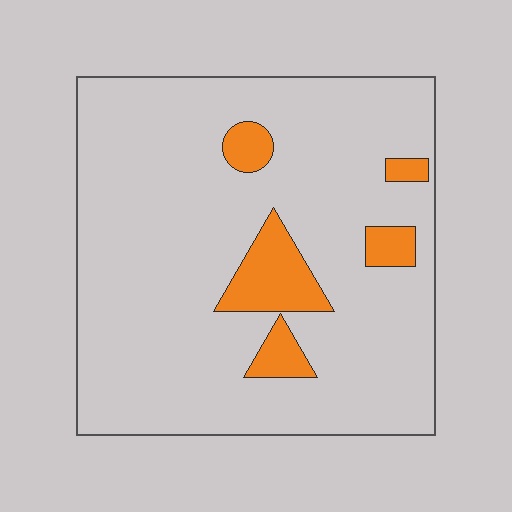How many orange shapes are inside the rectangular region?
5.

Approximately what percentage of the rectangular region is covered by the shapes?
Approximately 10%.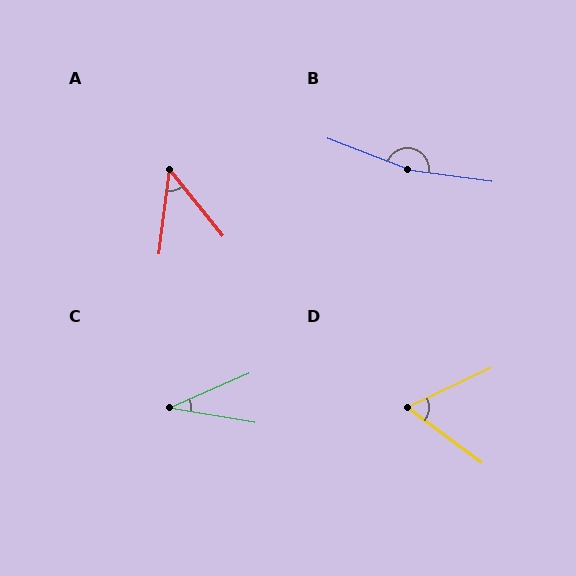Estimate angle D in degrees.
Approximately 62 degrees.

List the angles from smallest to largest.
C (33°), A (46°), D (62°), B (167°).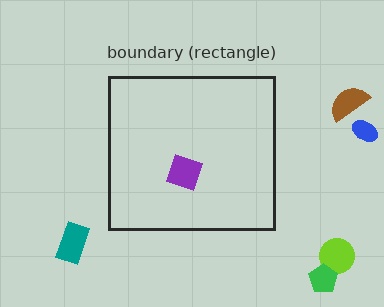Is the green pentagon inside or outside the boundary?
Outside.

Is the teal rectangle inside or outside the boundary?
Outside.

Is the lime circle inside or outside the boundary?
Outside.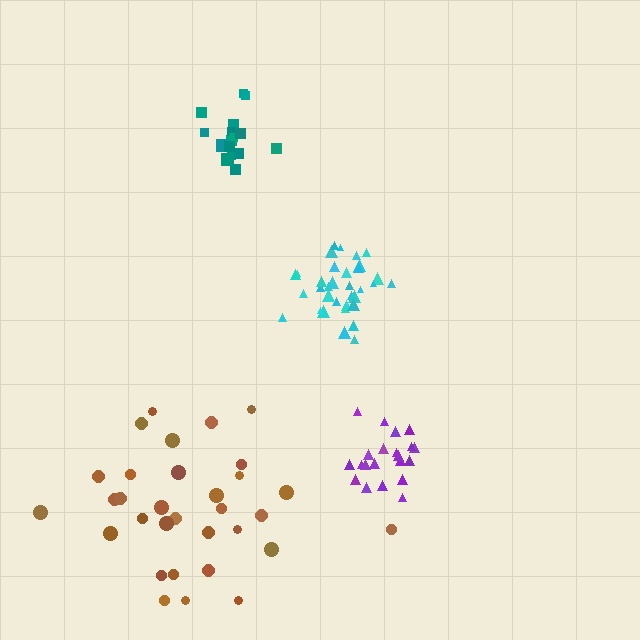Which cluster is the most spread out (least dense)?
Brown.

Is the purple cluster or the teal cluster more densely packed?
Purple.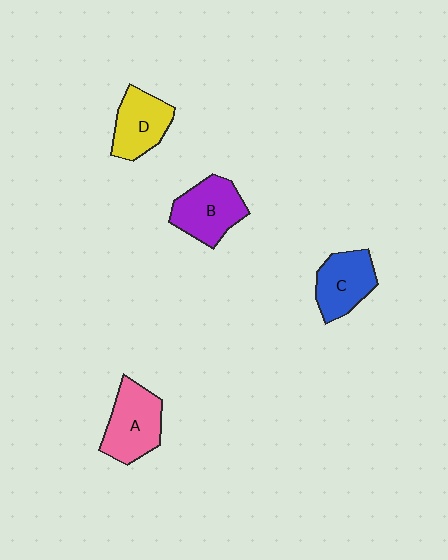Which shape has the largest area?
Shape A (pink).